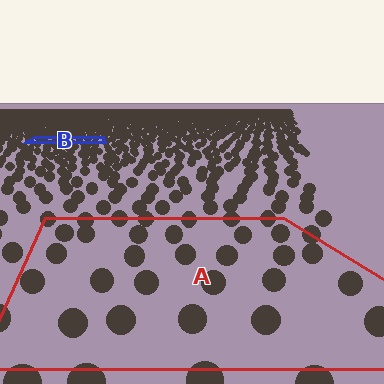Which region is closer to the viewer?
Region A is closer. The texture elements there are larger and more spread out.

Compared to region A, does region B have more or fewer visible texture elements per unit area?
Region B has more texture elements per unit area — they are packed more densely because it is farther away.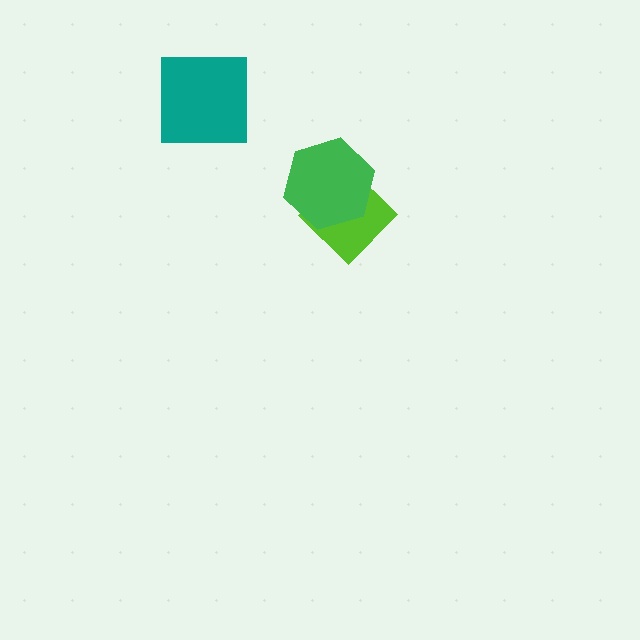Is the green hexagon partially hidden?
No, no other shape covers it.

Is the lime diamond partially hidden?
Yes, it is partially covered by another shape.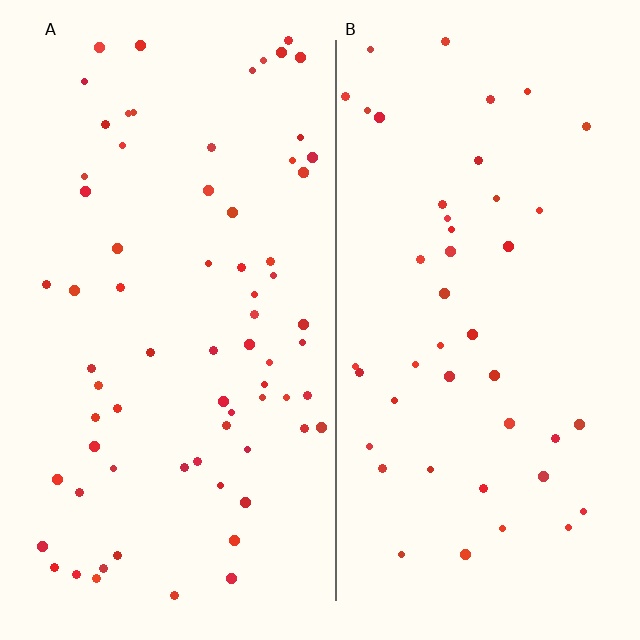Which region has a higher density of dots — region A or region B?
A (the left).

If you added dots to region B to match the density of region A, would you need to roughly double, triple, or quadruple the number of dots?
Approximately double.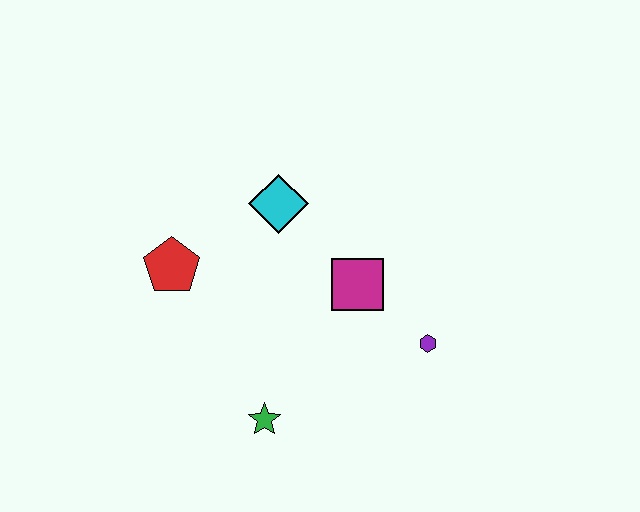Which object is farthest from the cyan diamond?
The green star is farthest from the cyan diamond.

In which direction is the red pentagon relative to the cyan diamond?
The red pentagon is to the left of the cyan diamond.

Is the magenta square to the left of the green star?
No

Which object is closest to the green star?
The magenta square is closest to the green star.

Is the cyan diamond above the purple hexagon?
Yes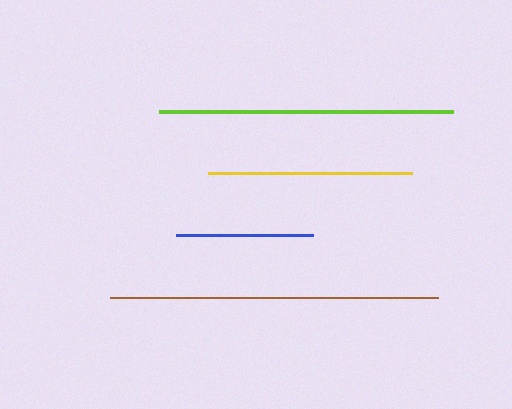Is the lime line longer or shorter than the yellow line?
The lime line is longer than the yellow line.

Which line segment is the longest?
The brown line is the longest at approximately 328 pixels.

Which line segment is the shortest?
The blue line is the shortest at approximately 137 pixels.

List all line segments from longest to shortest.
From longest to shortest: brown, lime, yellow, blue.